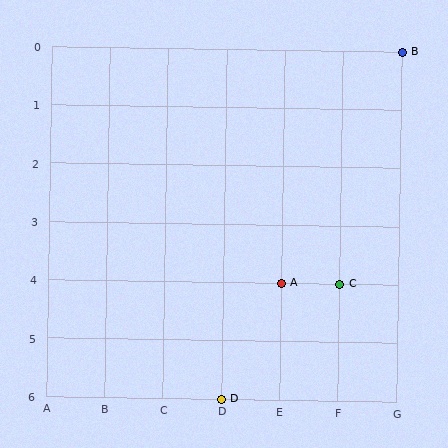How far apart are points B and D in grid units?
Points B and D are 3 columns and 6 rows apart (about 6.7 grid units diagonally).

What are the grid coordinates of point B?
Point B is at grid coordinates (G, 0).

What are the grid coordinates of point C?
Point C is at grid coordinates (F, 4).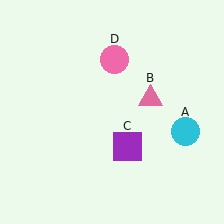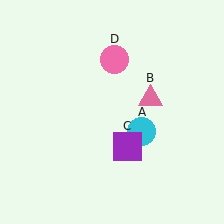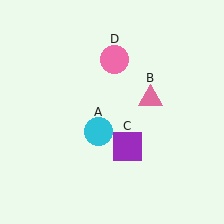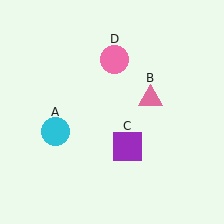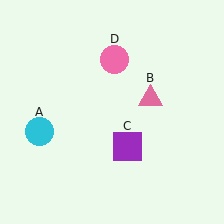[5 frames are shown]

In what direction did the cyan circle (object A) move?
The cyan circle (object A) moved left.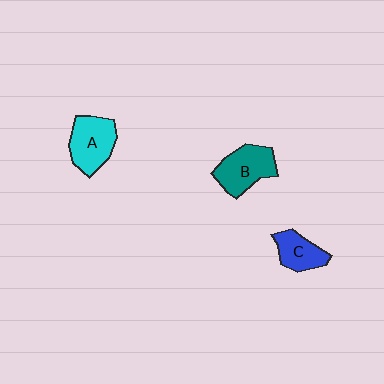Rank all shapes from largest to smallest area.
From largest to smallest: B (teal), A (cyan), C (blue).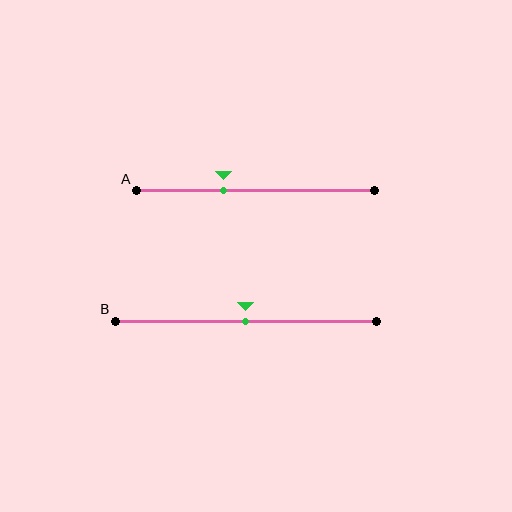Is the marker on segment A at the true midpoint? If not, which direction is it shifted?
No, the marker on segment A is shifted to the left by about 13% of the segment length.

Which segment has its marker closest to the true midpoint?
Segment B has its marker closest to the true midpoint.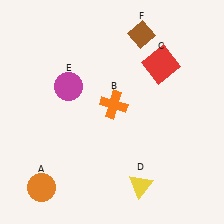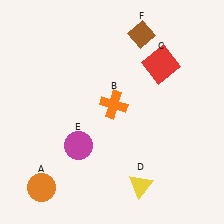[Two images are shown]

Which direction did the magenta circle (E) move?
The magenta circle (E) moved down.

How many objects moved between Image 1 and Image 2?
1 object moved between the two images.